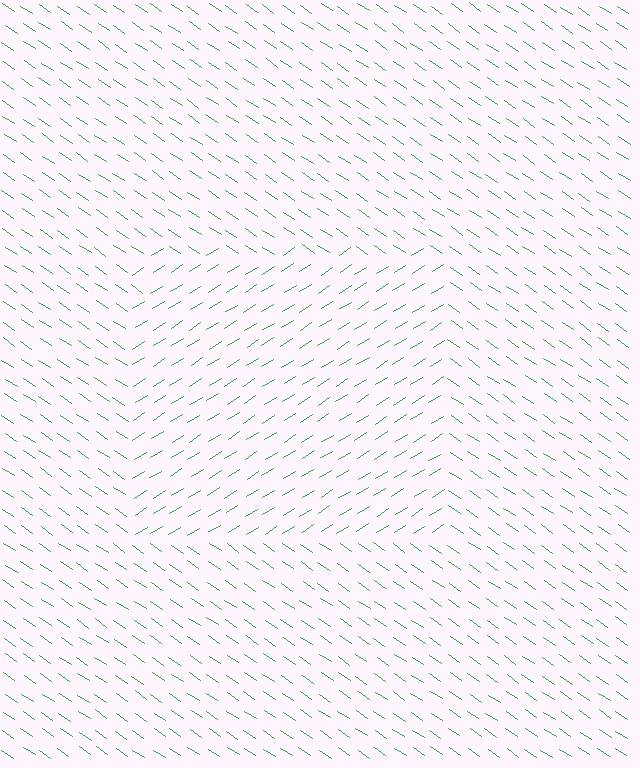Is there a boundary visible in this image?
Yes, there is a texture boundary formed by a change in line orientation.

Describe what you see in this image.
The image is filled with small green line segments. A rectangle region in the image has lines oriented differently from the surrounding lines, creating a visible texture boundary.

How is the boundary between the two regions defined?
The boundary is defined purely by a change in line orientation (approximately 66 degrees difference). All lines are the same color and thickness.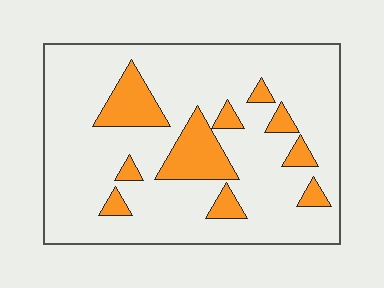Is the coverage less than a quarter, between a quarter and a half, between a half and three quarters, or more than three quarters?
Less than a quarter.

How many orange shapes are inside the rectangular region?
10.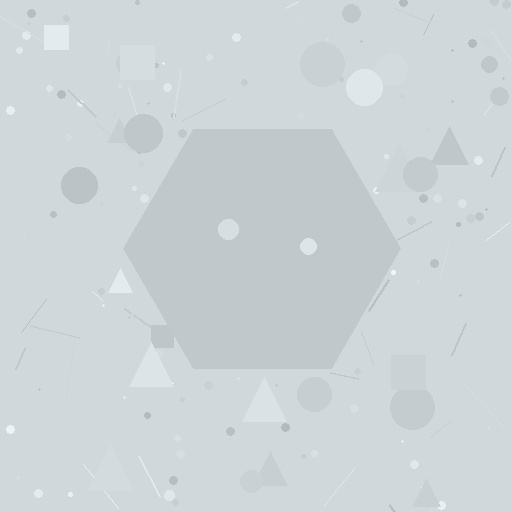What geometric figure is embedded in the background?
A hexagon is embedded in the background.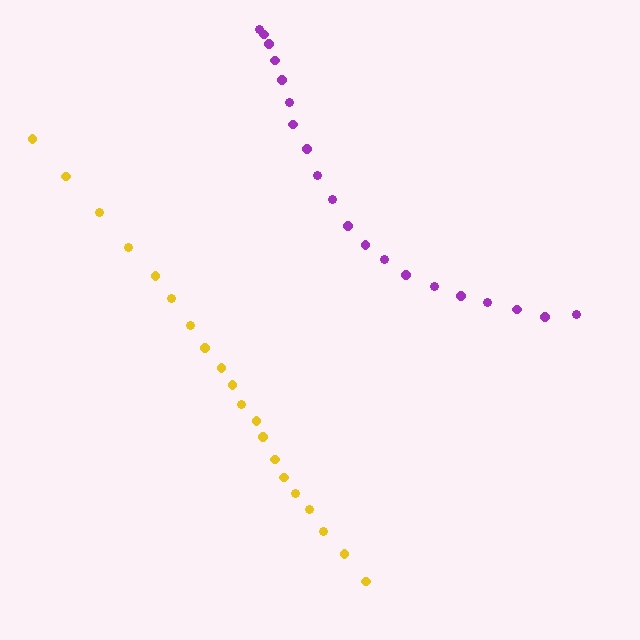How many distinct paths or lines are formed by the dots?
There are 2 distinct paths.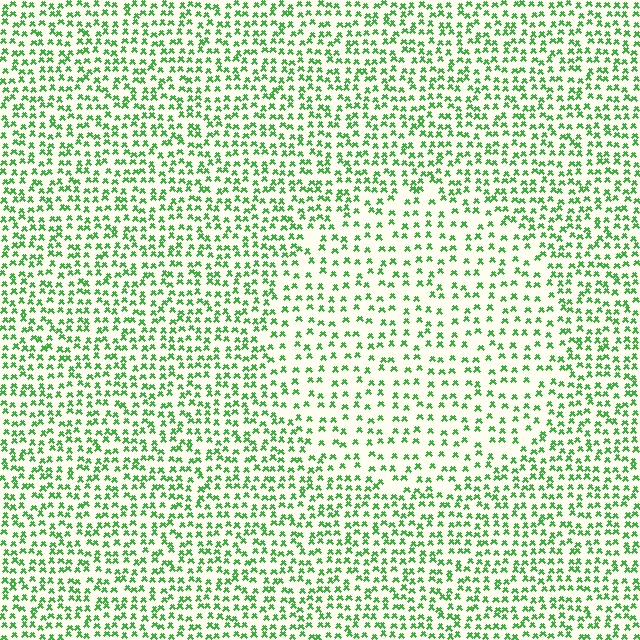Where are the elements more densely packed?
The elements are more densely packed outside the circle boundary.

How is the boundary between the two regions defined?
The boundary is defined by a change in element density (approximately 1.7x ratio). All elements are the same color, size, and shape.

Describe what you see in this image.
The image contains small green elements arranged at two different densities. A circle-shaped region is visible where the elements are less densely packed than the surrounding area.